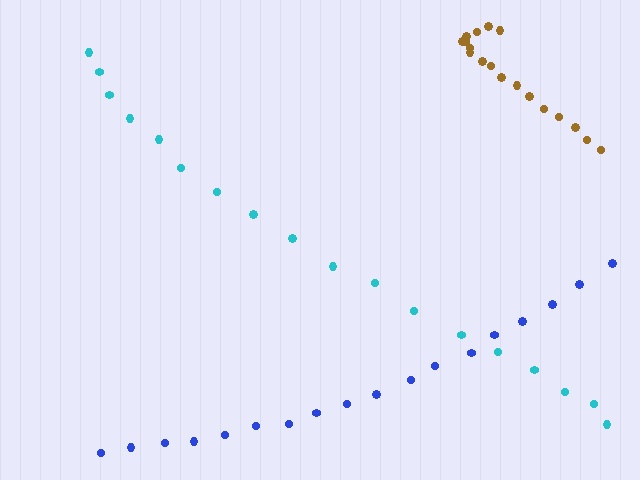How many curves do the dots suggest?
There are 3 distinct paths.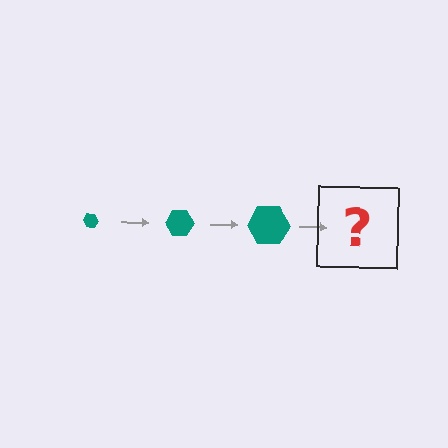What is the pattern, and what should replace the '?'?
The pattern is that the hexagon gets progressively larger each step. The '?' should be a teal hexagon, larger than the previous one.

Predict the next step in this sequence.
The next step is a teal hexagon, larger than the previous one.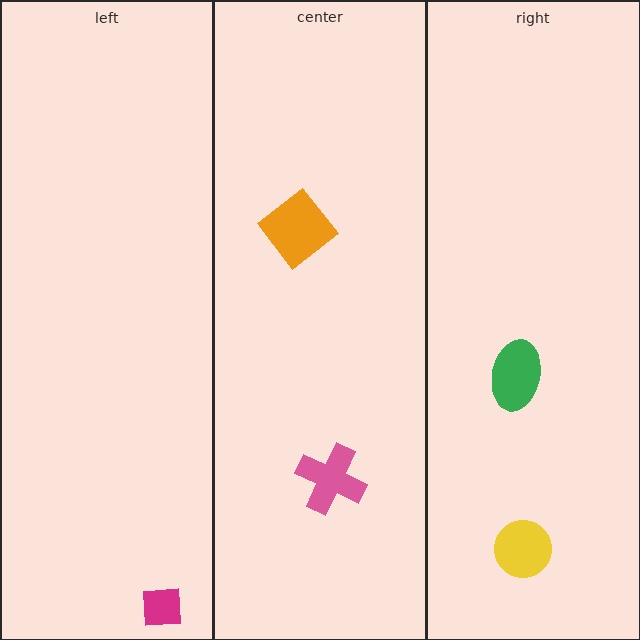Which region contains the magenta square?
The left region.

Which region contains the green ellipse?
The right region.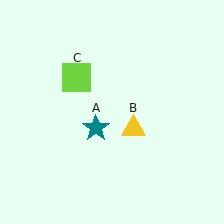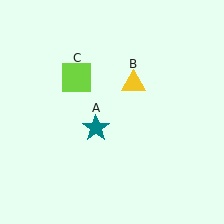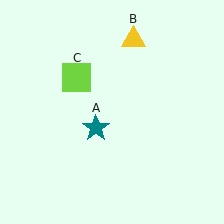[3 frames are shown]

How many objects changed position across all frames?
1 object changed position: yellow triangle (object B).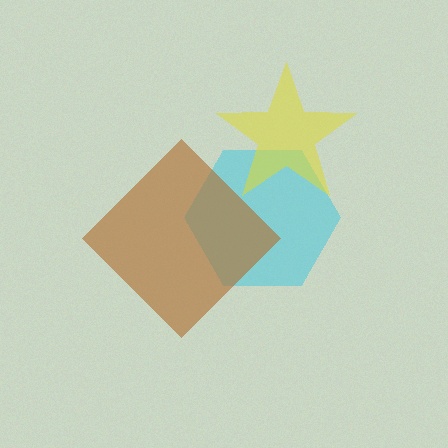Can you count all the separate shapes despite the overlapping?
Yes, there are 3 separate shapes.